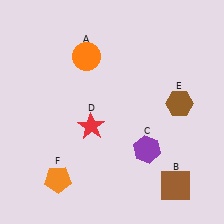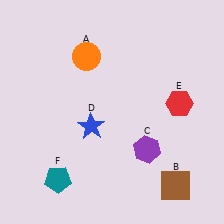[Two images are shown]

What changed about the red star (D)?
In Image 1, D is red. In Image 2, it changed to blue.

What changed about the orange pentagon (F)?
In Image 1, F is orange. In Image 2, it changed to teal.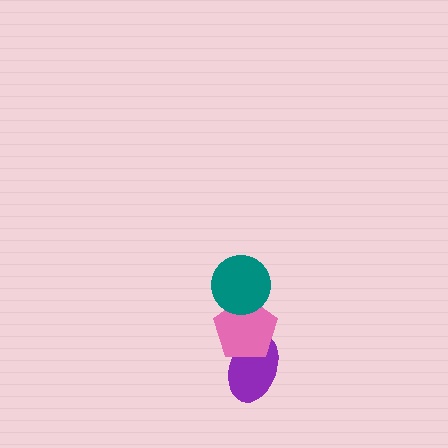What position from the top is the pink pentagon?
The pink pentagon is 2nd from the top.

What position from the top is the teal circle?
The teal circle is 1st from the top.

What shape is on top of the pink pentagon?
The teal circle is on top of the pink pentagon.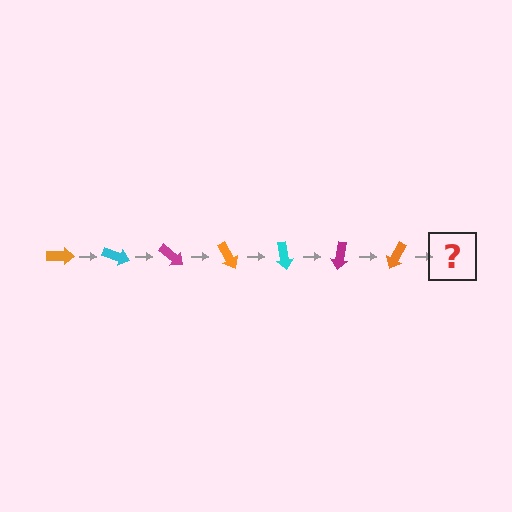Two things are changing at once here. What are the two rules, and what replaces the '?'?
The two rules are that it rotates 20 degrees each step and the color cycles through orange, cyan, and magenta. The '?' should be a cyan arrow, rotated 140 degrees from the start.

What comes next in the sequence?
The next element should be a cyan arrow, rotated 140 degrees from the start.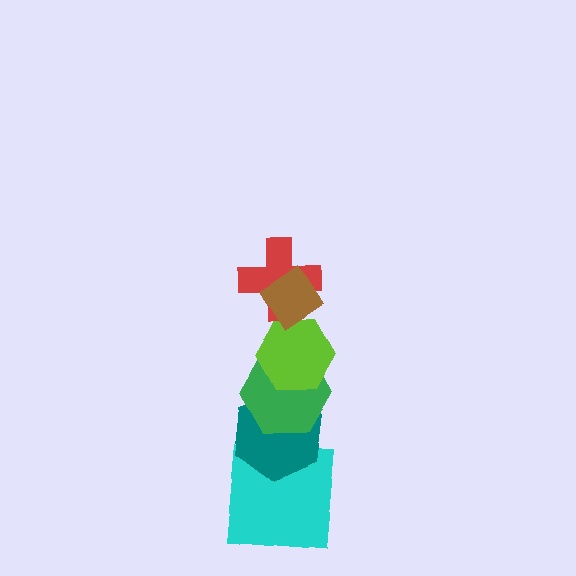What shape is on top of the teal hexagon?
The green hexagon is on top of the teal hexagon.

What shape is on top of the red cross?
The brown diamond is on top of the red cross.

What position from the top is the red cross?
The red cross is 2nd from the top.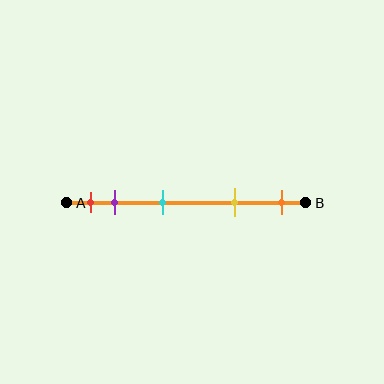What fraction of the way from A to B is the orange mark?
The orange mark is approximately 90% (0.9) of the way from A to B.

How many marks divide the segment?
There are 5 marks dividing the segment.